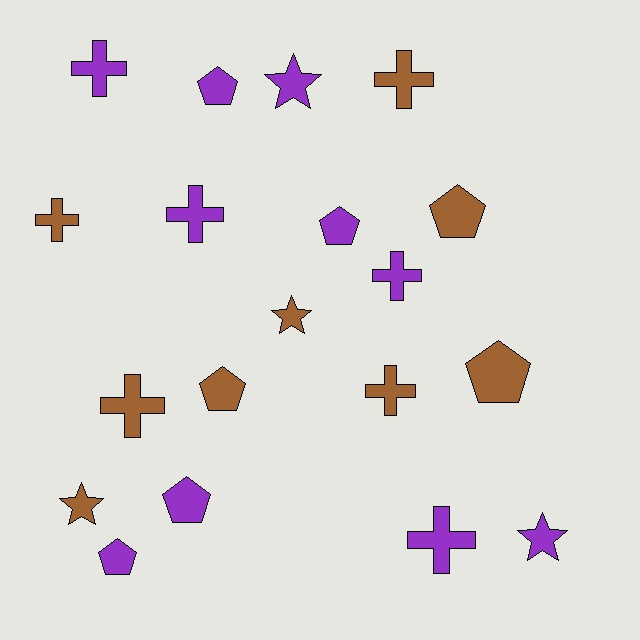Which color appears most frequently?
Purple, with 10 objects.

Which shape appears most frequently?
Cross, with 8 objects.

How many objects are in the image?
There are 19 objects.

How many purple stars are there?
There are 2 purple stars.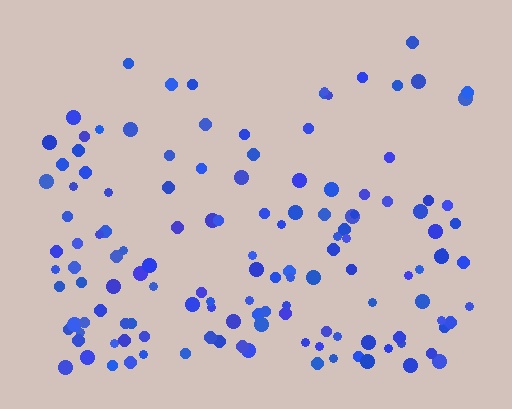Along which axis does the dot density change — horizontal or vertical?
Vertical.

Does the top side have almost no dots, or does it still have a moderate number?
Still a moderate number, just noticeably fewer than the bottom.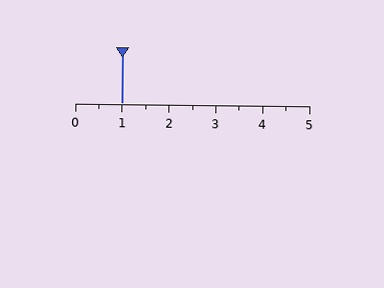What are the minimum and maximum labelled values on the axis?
The axis runs from 0 to 5.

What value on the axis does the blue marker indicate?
The marker indicates approximately 1.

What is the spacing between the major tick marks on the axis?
The major ticks are spaced 1 apart.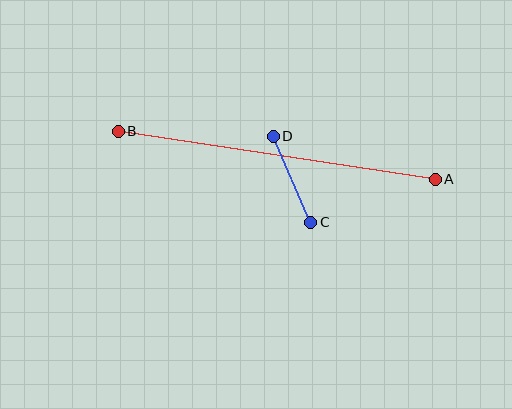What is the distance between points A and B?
The distance is approximately 321 pixels.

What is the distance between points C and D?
The distance is approximately 94 pixels.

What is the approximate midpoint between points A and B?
The midpoint is at approximately (277, 155) pixels.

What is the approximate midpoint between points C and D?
The midpoint is at approximately (292, 179) pixels.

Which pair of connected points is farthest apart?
Points A and B are farthest apart.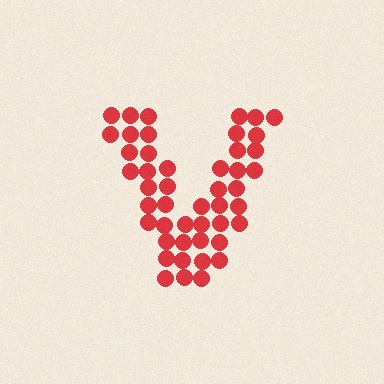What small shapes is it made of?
It is made of small circles.